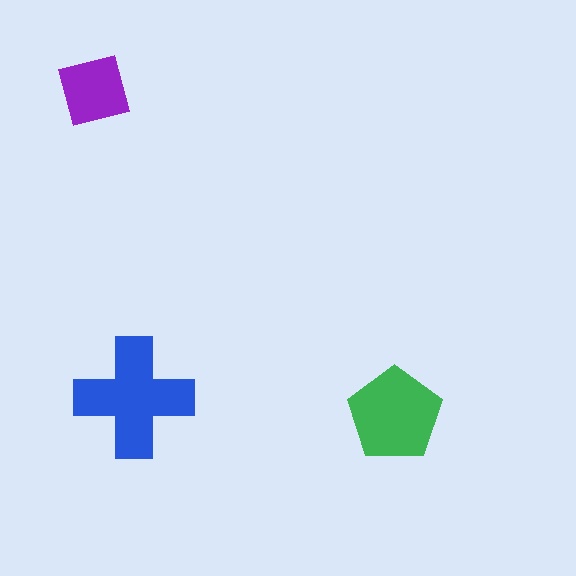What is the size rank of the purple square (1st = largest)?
3rd.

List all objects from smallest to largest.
The purple square, the green pentagon, the blue cross.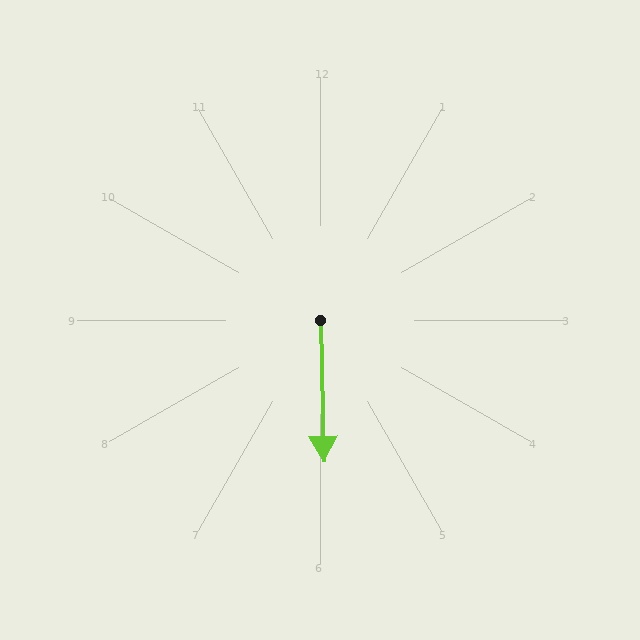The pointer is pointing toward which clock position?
Roughly 6 o'clock.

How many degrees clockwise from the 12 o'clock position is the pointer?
Approximately 179 degrees.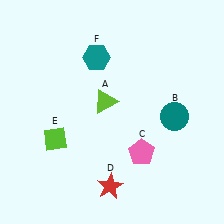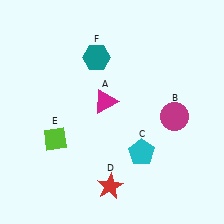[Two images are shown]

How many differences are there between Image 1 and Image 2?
There are 3 differences between the two images.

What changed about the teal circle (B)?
In Image 1, B is teal. In Image 2, it changed to magenta.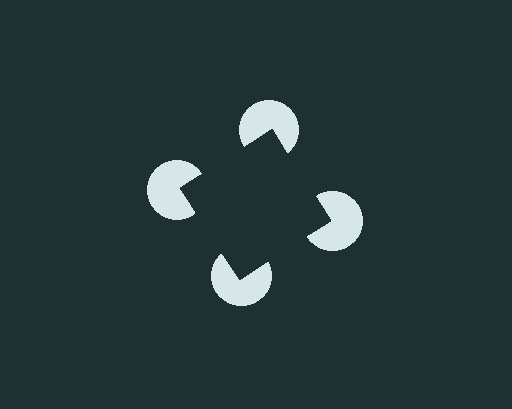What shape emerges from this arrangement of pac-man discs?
An illusory square — its edges are inferred from the aligned wedge cuts in the pac-man discs, not physically drawn.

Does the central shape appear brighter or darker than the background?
It typically appears slightly darker than the background, even though no actual brightness change is drawn.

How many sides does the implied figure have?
4 sides.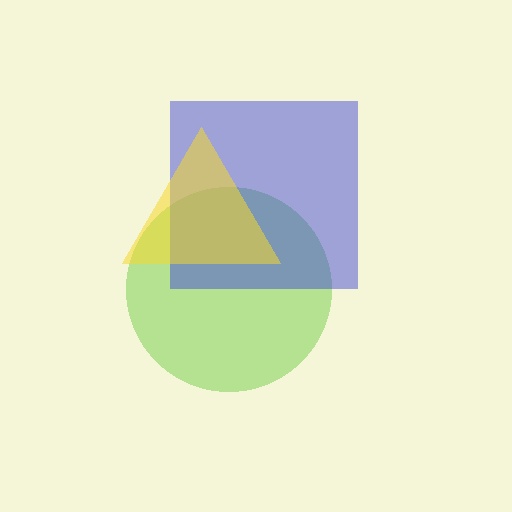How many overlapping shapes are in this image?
There are 3 overlapping shapes in the image.